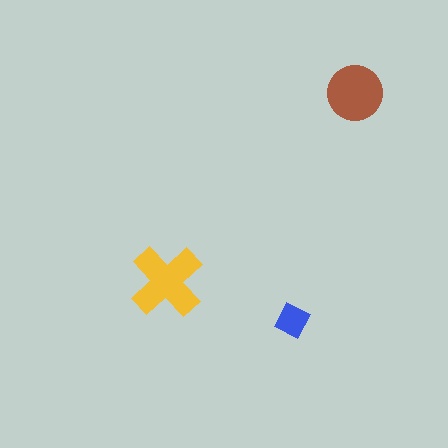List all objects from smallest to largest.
The blue square, the brown circle, the yellow cross.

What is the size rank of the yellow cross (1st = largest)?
1st.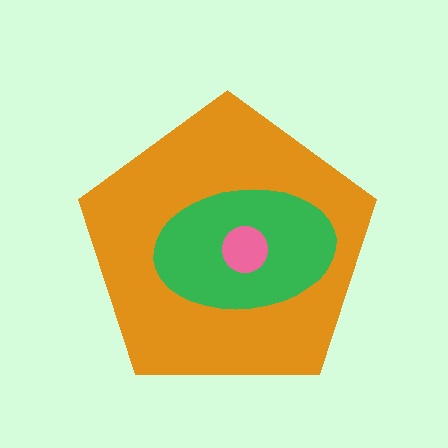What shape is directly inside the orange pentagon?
The green ellipse.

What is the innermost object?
The pink circle.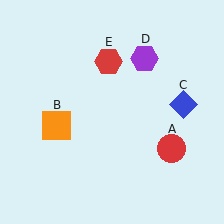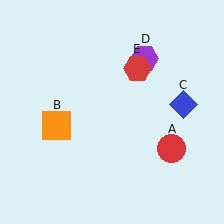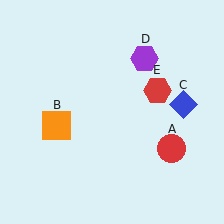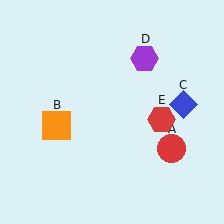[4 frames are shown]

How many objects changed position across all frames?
1 object changed position: red hexagon (object E).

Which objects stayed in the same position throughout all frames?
Red circle (object A) and orange square (object B) and blue diamond (object C) and purple hexagon (object D) remained stationary.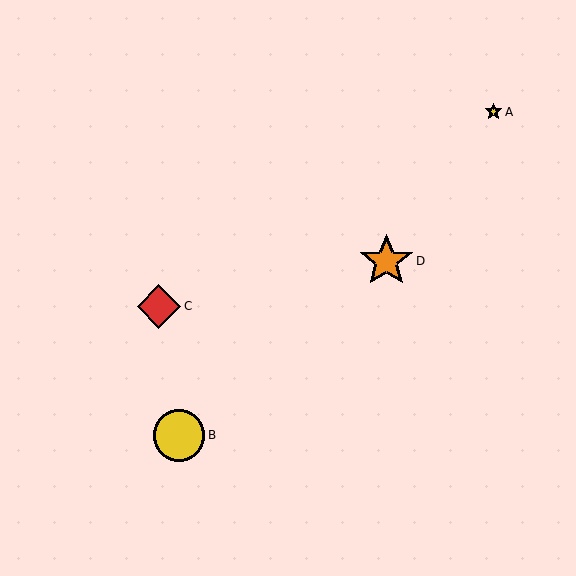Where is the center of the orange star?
The center of the orange star is at (386, 261).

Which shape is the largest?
The orange star (labeled D) is the largest.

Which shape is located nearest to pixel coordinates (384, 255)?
The orange star (labeled D) at (386, 261) is nearest to that location.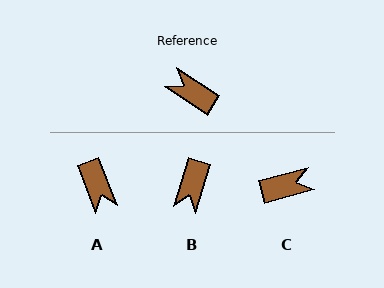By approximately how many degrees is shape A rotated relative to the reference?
Approximately 145 degrees counter-clockwise.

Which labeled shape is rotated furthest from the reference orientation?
A, about 145 degrees away.